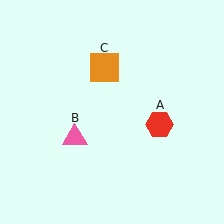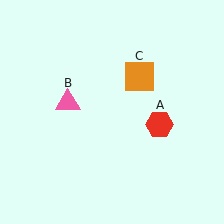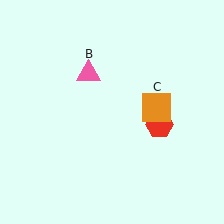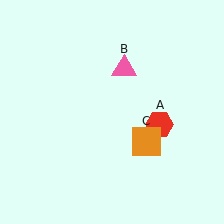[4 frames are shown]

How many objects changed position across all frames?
2 objects changed position: pink triangle (object B), orange square (object C).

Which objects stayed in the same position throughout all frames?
Red hexagon (object A) remained stationary.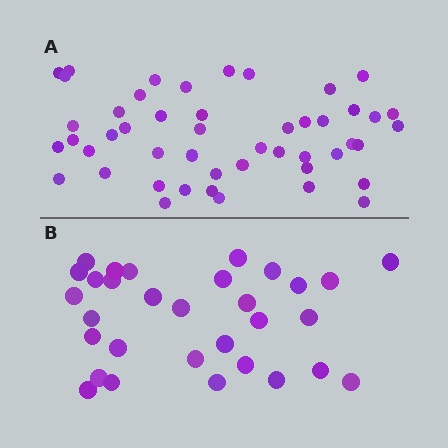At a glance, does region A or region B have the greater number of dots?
Region A (the top region) has more dots.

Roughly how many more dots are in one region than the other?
Region A has approximately 15 more dots than region B.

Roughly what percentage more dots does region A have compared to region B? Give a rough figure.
About 55% more.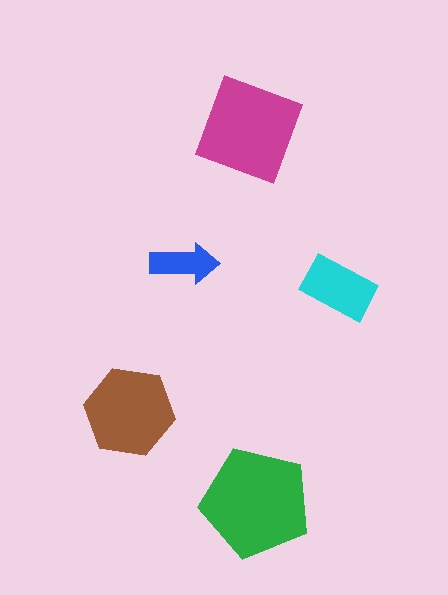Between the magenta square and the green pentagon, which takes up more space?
The green pentagon.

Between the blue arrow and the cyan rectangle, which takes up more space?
The cyan rectangle.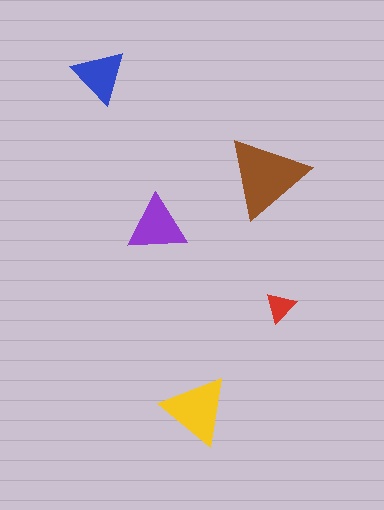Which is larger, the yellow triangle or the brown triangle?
The brown one.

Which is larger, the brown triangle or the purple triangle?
The brown one.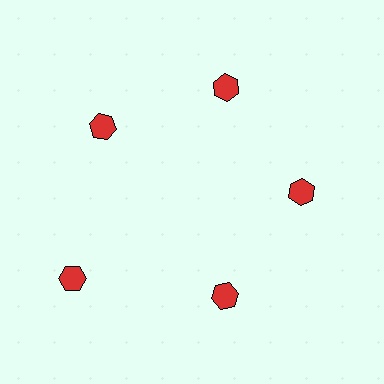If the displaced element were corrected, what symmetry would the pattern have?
It would have 5-fold rotational symmetry — the pattern would map onto itself every 72 degrees.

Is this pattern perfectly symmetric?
No. The 5 red hexagons are arranged in a ring, but one element near the 8 o'clock position is pushed outward from the center, breaking the 5-fold rotational symmetry.